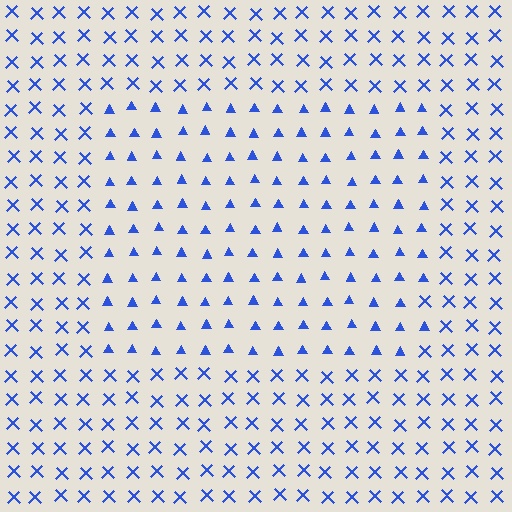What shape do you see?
I see a rectangle.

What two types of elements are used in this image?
The image uses triangles inside the rectangle region and X marks outside it.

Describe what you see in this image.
The image is filled with small blue elements arranged in a uniform grid. A rectangle-shaped region contains triangles, while the surrounding area contains X marks. The boundary is defined purely by the change in element shape.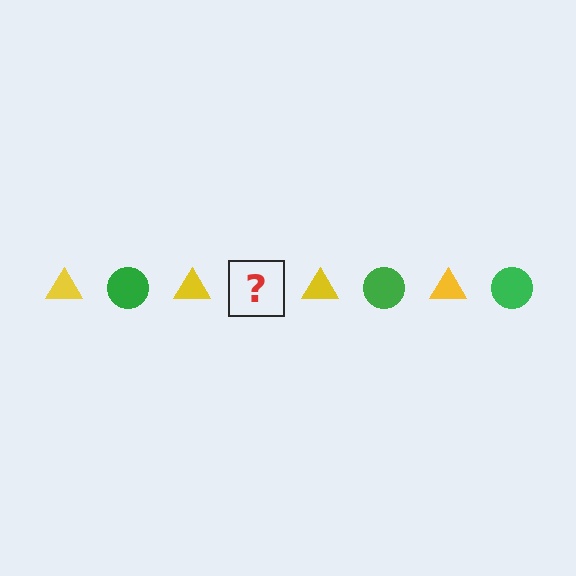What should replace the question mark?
The question mark should be replaced with a green circle.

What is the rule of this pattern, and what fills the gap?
The rule is that the pattern alternates between yellow triangle and green circle. The gap should be filled with a green circle.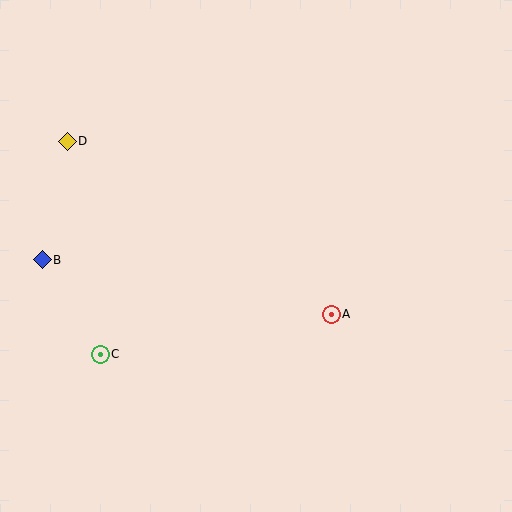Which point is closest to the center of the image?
Point A at (331, 314) is closest to the center.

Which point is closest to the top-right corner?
Point A is closest to the top-right corner.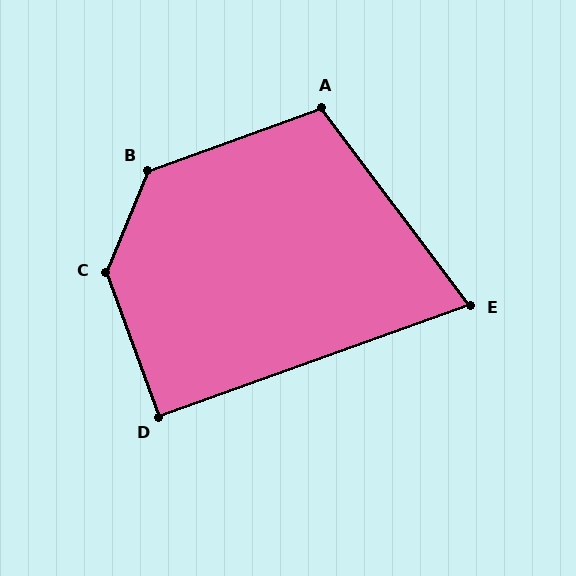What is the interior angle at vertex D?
Approximately 90 degrees (approximately right).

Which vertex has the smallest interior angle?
E, at approximately 73 degrees.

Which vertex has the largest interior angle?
C, at approximately 138 degrees.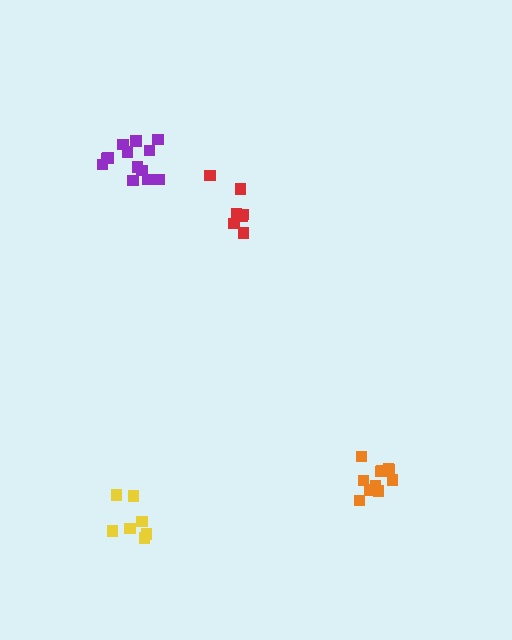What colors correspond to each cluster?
The clusters are colored: orange, yellow, red, purple.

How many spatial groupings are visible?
There are 4 spatial groupings.